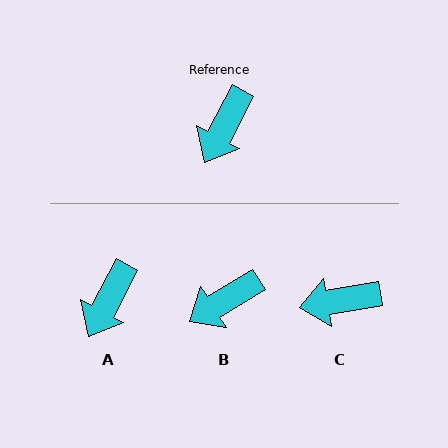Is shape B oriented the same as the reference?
No, it is off by about 31 degrees.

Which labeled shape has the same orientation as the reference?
A.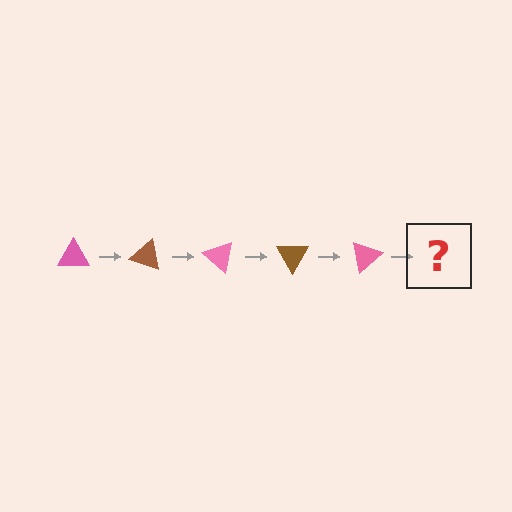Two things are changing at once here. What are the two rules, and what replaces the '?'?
The two rules are that it rotates 20 degrees each step and the color cycles through pink and brown. The '?' should be a brown triangle, rotated 100 degrees from the start.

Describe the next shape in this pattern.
It should be a brown triangle, rotated 100 degrees from the start.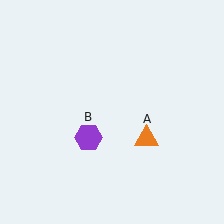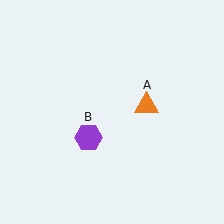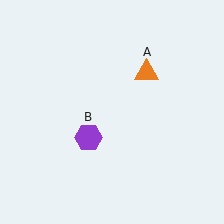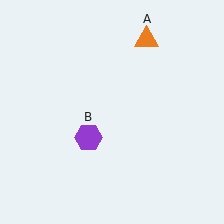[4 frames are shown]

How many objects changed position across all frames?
1 object changed position: orange triangle (object A).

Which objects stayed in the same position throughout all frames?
Purple hexagon (object B) remained stationary.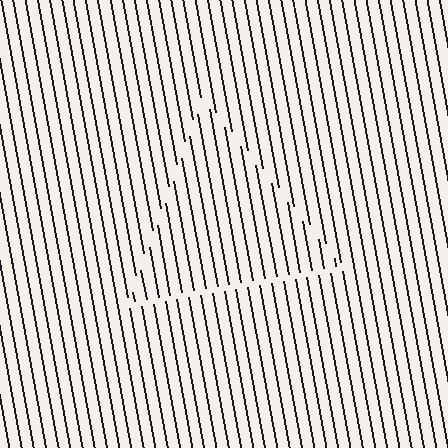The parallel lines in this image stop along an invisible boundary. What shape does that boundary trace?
An illusory triangle. The interior of the shape contains the same grating, shifted by half a period — the contour is defined by the phase discontinuity where line-ends from the inner and outer gratings abut.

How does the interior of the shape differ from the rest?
The interior of the shape contains the same grating, shifted by half a period — the contour is defined by the phase discontinuity where line-ends from the inner and outer gratings abut.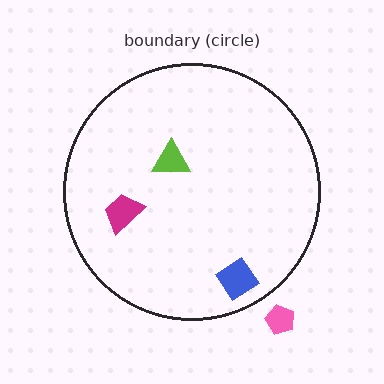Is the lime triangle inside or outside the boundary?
Inside.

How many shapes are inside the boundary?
3 inside, 1 outside.